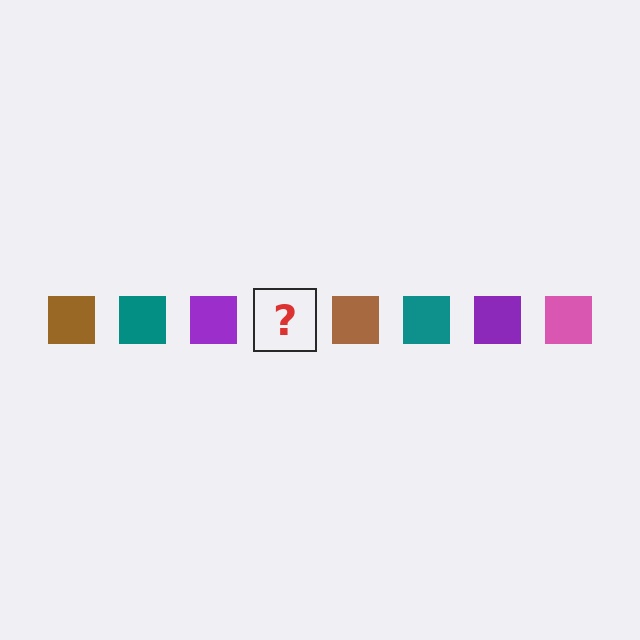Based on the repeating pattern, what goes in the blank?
The blank should be a pink square.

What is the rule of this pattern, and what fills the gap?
The rule is that the pattern cycles through brown, teal, purple, pink squares. The gap should be filled with a pink square.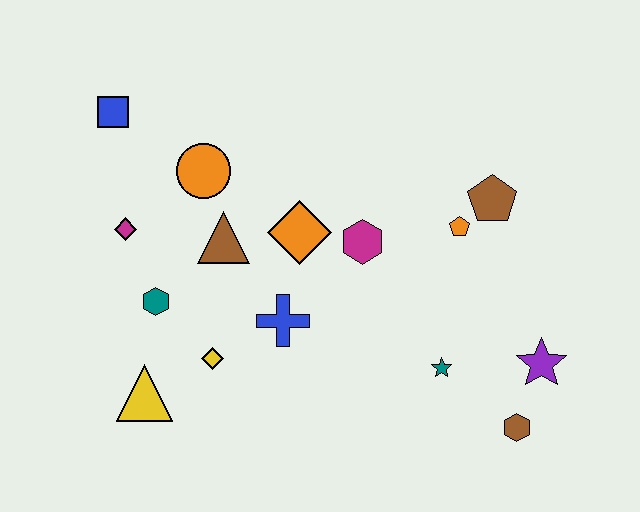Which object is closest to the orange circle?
The brown triangle is closest to the orange circle.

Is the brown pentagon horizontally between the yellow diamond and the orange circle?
No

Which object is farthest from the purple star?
The blue square is farthest from the purple star.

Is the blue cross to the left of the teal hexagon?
No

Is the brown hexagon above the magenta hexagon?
No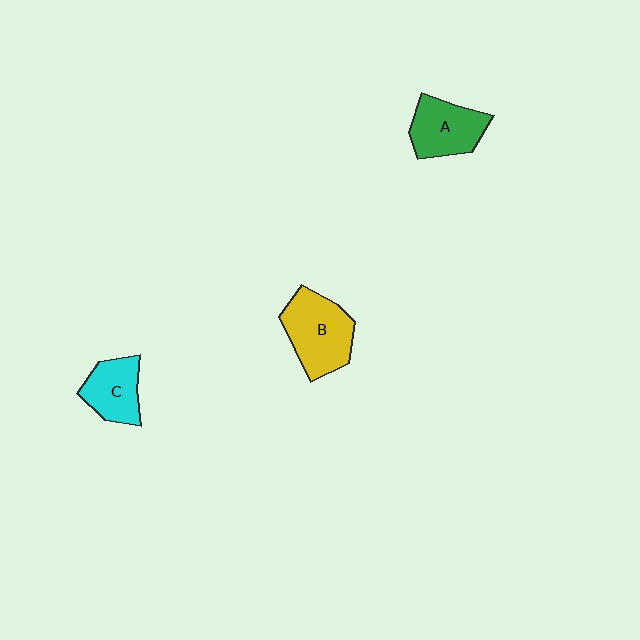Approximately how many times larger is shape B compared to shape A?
Approximately 1.2 times.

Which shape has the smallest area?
Shape C (cyan).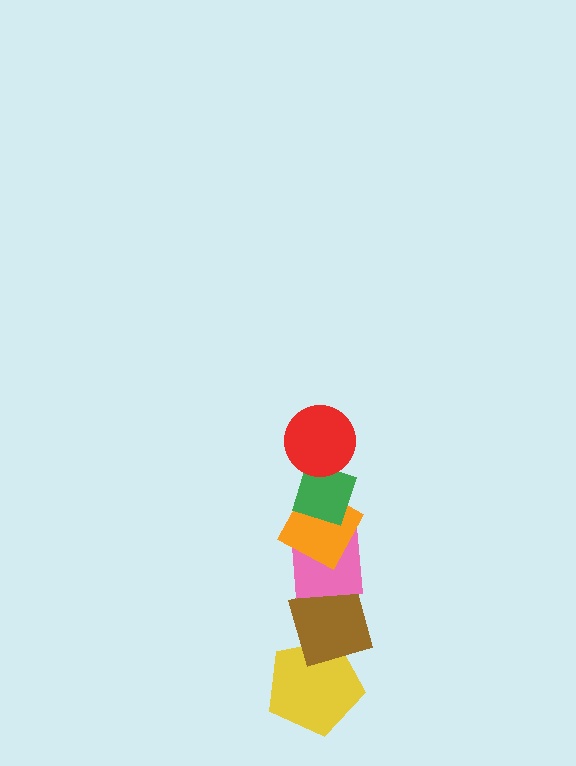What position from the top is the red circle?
The red circle is 1st from the top.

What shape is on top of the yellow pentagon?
The brown diamond is on top of the yellow pentagon.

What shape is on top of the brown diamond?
The pink square is on top of the brown diamond.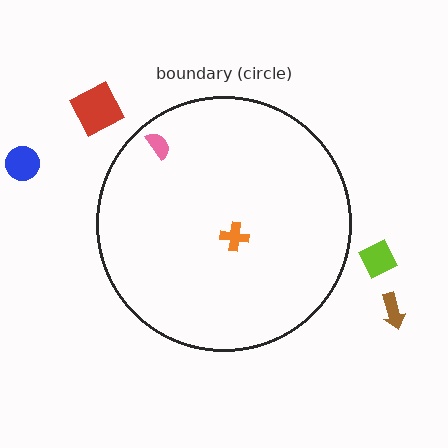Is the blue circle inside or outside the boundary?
Outside.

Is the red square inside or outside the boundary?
Outside.